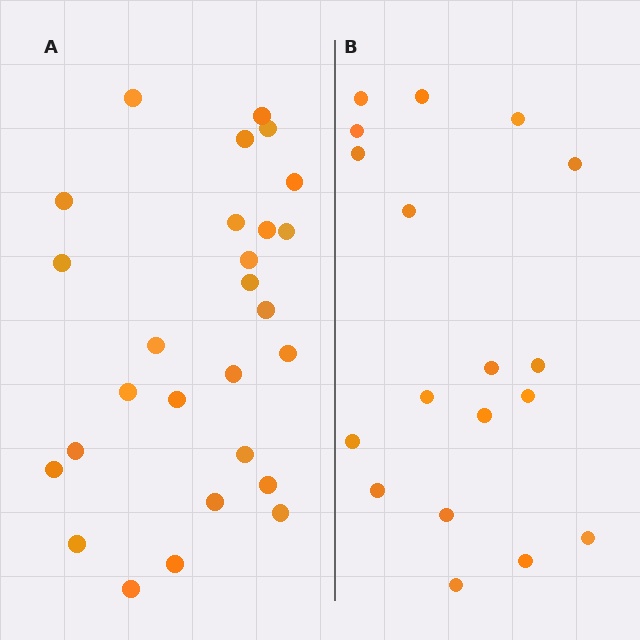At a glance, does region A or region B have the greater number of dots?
Region A (the left region) has more dots.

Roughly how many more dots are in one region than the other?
Region A has roughly 8 or so more dots than region B.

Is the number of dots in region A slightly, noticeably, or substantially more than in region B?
Region A has substantially more. The ratio is roughly 1.5 to 1.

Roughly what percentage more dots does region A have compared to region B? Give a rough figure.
About 50% more.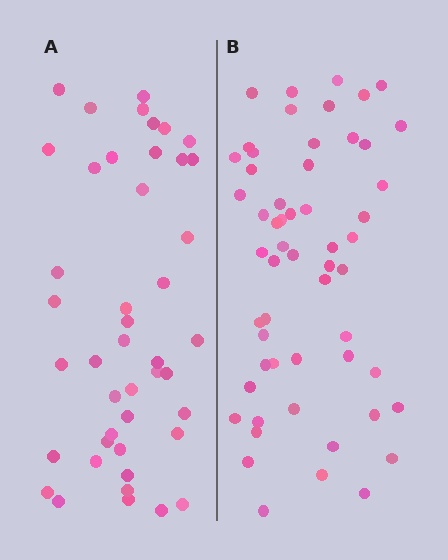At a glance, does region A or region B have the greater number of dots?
Region B (the right region) has more dots.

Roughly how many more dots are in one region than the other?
Region B has roughly 12 or so more dots than region A.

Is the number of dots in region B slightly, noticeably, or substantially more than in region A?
Region B has noticeably more, but not dramatically so. The ratio is roughly 1.3 to 1.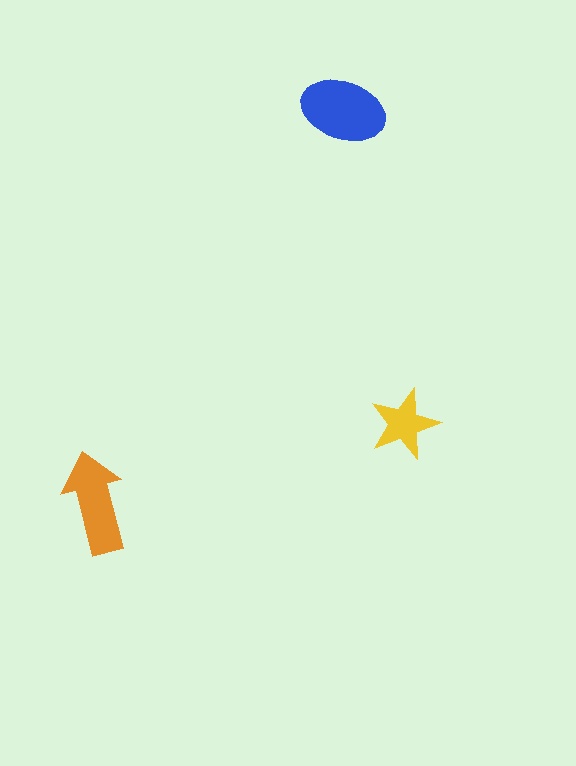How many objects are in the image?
There are 3 objects in the image.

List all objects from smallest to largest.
The yellow star, the orange arrow, the blue ellipse.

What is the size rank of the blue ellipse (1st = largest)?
1st.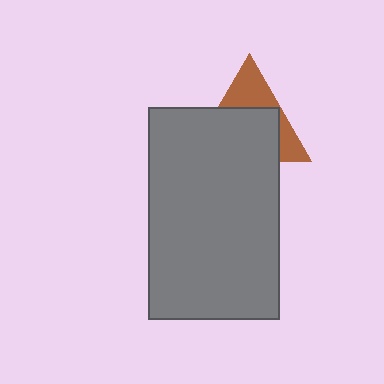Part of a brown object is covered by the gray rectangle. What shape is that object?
It is a triangle.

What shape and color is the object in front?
The object in front is a gray rectangle.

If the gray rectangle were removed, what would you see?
You would see the complete brown triangle.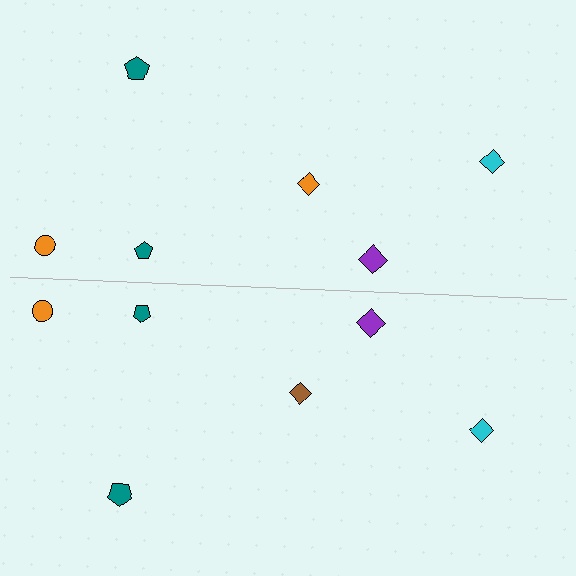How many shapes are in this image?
There are 12 shapes in this image.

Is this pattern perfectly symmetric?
No, the pattern is not perfectly symmetric. The brown diamond on the bottom side breaks the symmetry — its mirror counterpart is orange.